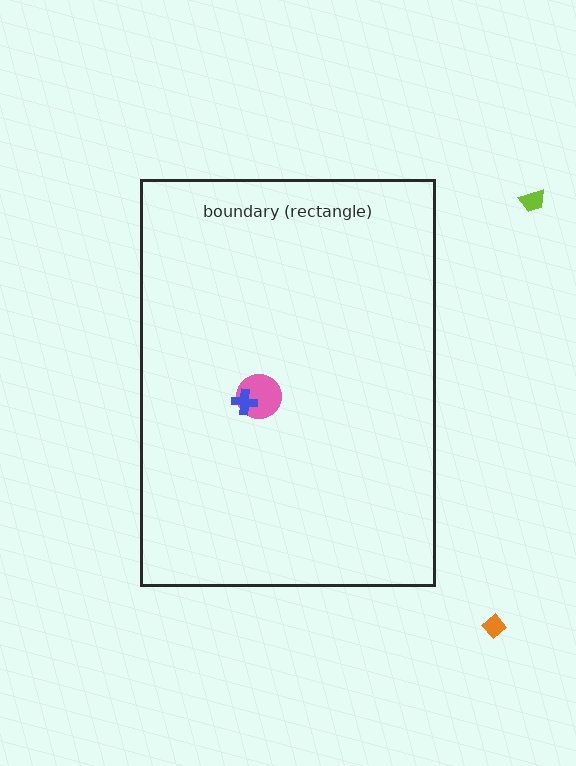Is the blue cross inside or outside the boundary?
Inside.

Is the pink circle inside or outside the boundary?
Inside.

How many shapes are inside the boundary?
2 inside, 2 outside.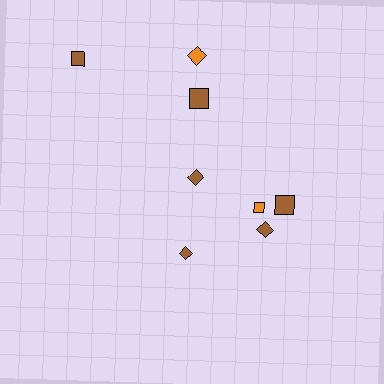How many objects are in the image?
There are 8 objects.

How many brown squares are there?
There are 3 brown squares.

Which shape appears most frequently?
Diamond, with 4 objects.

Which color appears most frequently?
Brown, with 6 objects.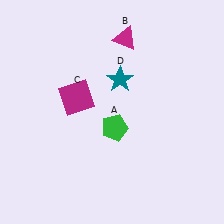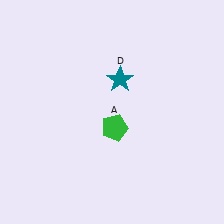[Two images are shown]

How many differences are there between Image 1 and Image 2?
There are 2 differences between the two images.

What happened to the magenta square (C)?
The magenta square (C) was removed in Image 2. It was in the top-left area of Image 1.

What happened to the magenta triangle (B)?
The magenta triangle (B) was removed in Image 2. It was in the top-right area of Image 1.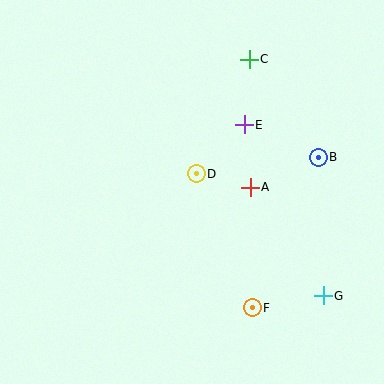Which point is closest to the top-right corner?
Point C is closest to the top-right corner.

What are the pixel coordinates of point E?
Point E is at (244, 125).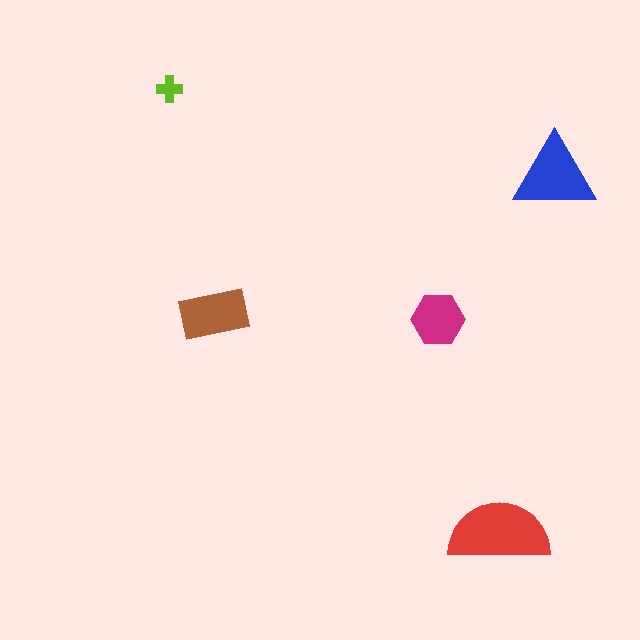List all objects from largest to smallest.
The red semicircle, the blue triangle, the brown rectangle, the magenta hexagon, the lime cross.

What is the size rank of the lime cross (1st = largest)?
5th.